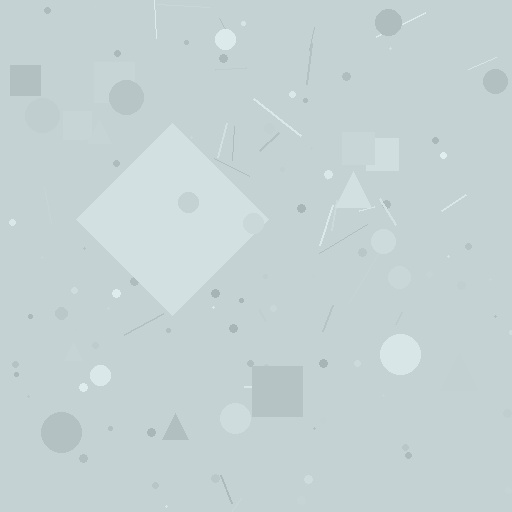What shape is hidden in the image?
A diamond is hidden in the image.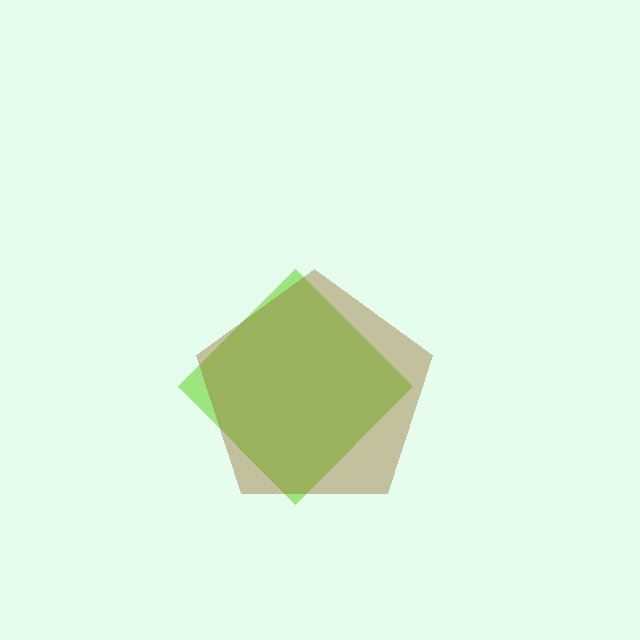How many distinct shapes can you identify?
There are 2 distinct shapes: a lime diamond, a brown pentagon.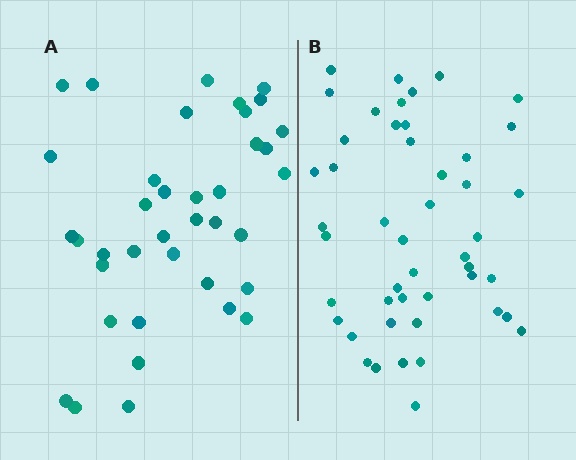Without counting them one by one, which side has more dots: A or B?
Region B (the right region) has more dots.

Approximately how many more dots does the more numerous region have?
Region B has roughly 8 or so more dots than region A.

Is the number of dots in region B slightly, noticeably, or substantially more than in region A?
Region B has only slightly more — the two regions are fairly close. The ratio is roughly 1.2 to 1.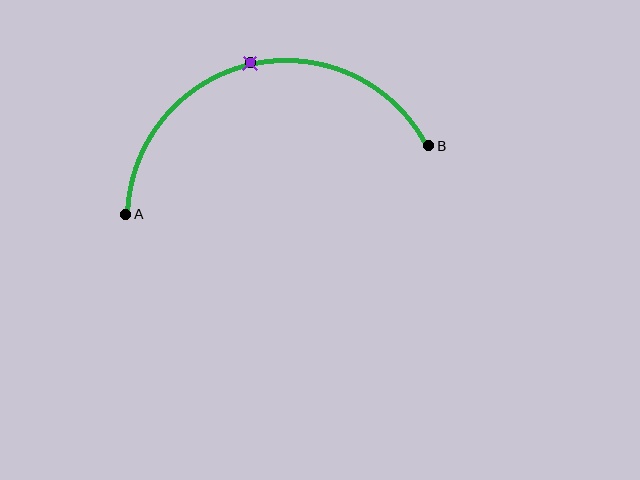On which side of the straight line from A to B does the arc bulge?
The arc bulges above the straight line connecting A and B.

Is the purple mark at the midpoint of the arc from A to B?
Yes. The purple mark lies on the arc at equal arc-length from both A and B — it is the arc midpoint.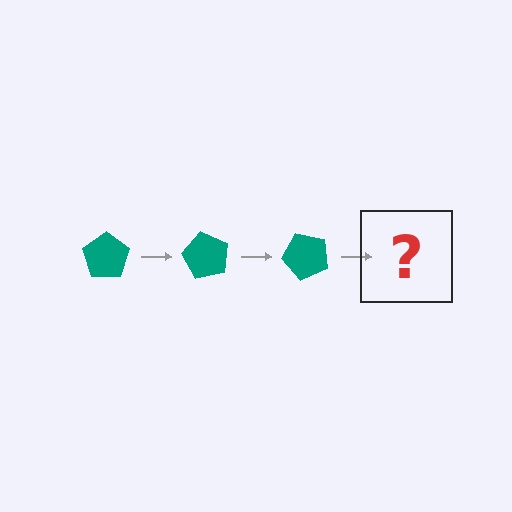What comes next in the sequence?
The next element should be a teal pentagon rotated 180 degrees.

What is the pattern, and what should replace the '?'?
The pattern is that the pentagon rotates 60 degrees each step. The '?' should be a teal pentagon rotated 180 degrees.